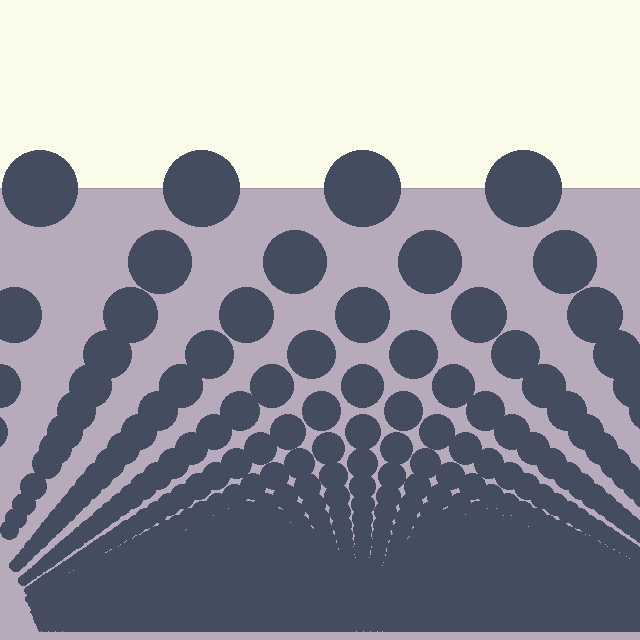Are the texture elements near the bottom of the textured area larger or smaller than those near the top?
Smaller. The gradient is inverted — elements near the bottom are smaller and denser.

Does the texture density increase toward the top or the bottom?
Density increases toward the bottom.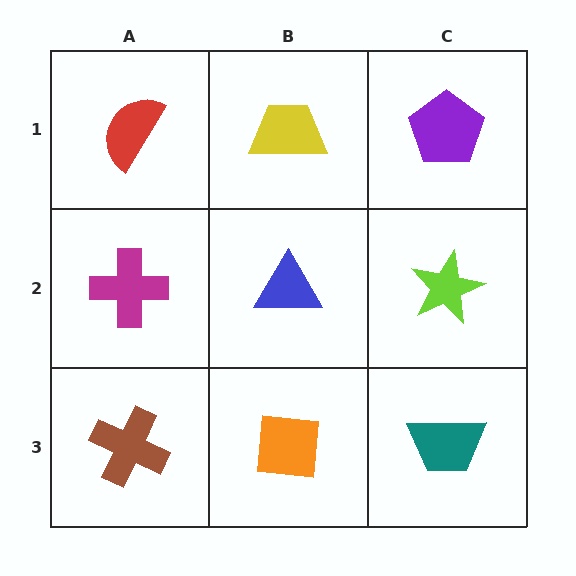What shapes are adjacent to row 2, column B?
A yellow trapezoid (row 1, column B), an orange square (row 3, column B), a magenta cross (row 2, column A), a lime star (row 2, column C).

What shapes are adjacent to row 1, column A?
A magenta cross (row 2, column A), a yellow trapezoid (row 1, column B).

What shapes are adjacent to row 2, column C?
A purple pentagon (row 1, column C), a teal trapezoid (row 3, column C), a blue triangle (row 2, column B).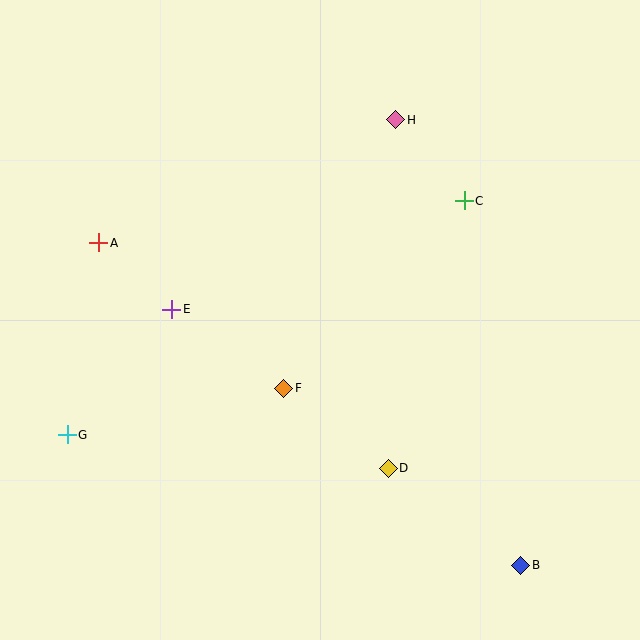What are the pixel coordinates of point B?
Point B is at (521, 565).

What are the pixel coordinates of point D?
Point D is at (388, 468).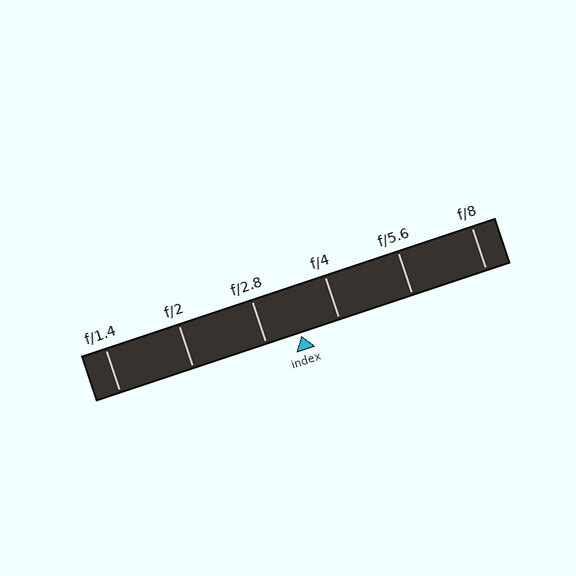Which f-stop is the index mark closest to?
The index mark is closest to f/2.8.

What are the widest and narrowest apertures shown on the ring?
The widest aperture shown is f/1.4 and the narrowest is f/8.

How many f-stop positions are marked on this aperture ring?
There are 6 f-stop positions marked.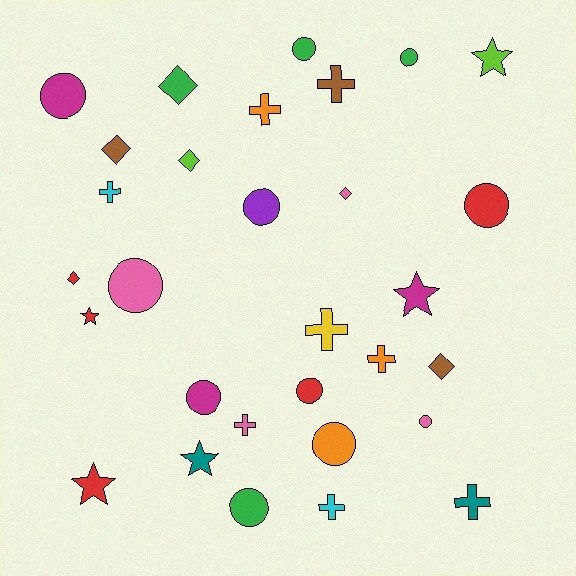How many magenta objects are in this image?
There are 3 magenta objects.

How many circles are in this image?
There are 11 circles.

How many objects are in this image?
There are 30 objects.